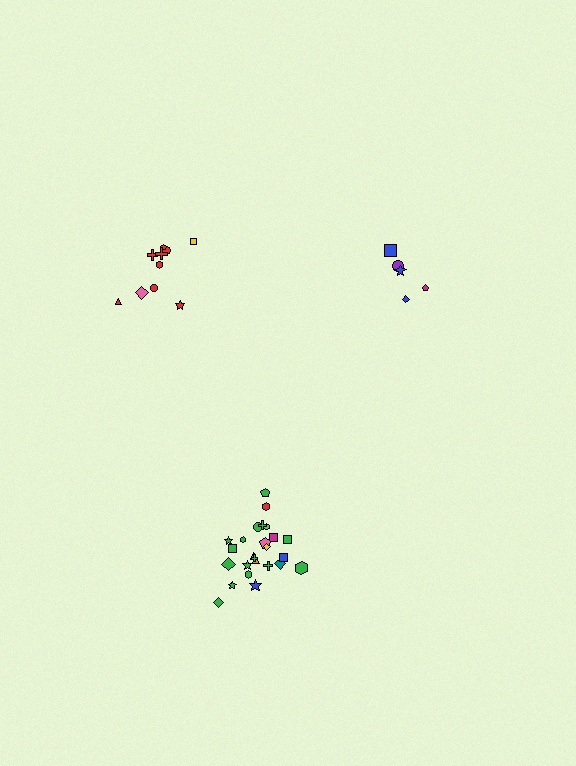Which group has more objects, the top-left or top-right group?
The top-left group.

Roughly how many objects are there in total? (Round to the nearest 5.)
Roughly 40 objects in total.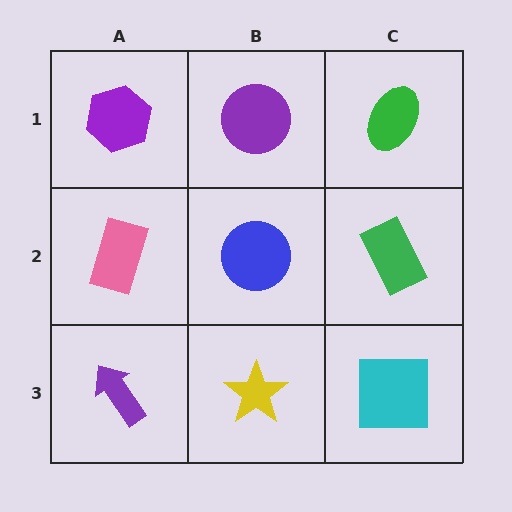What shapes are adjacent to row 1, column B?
A blue circle (row 2, column B), a purple hexagon (row 1, column A), a green ellipse (row 1, column C).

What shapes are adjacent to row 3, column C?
A green rectangle (row 2, column C), a yellow star (row 3, column B).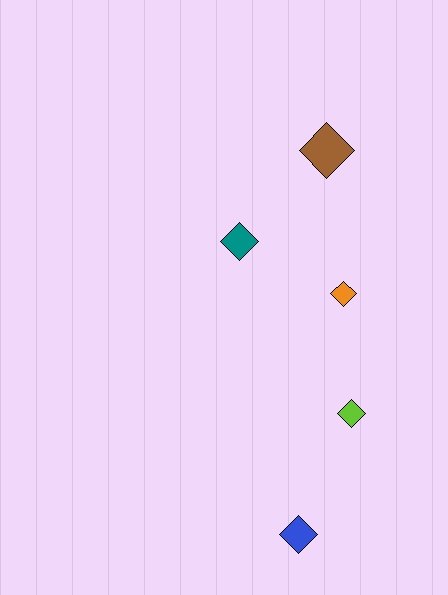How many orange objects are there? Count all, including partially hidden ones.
There is 1 orange object.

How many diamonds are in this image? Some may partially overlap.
There are 5 diamonds.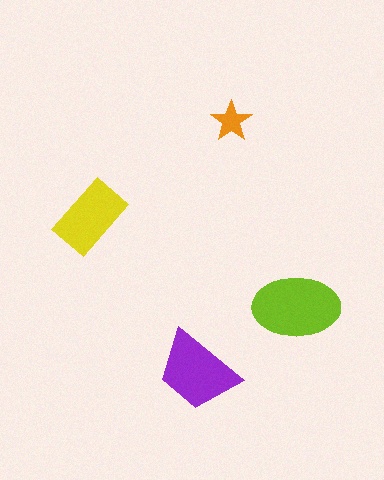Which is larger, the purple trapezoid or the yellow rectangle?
The purple trapezoid.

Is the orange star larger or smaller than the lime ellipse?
Smaller.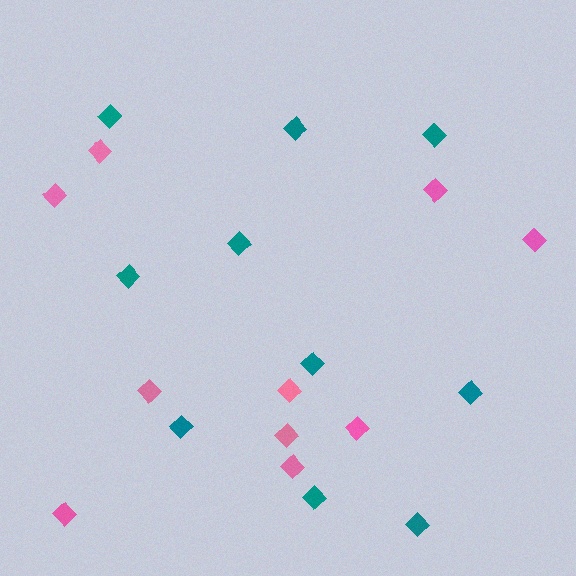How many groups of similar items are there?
There are 2 groups: one group of pink diamonds (10) and one group of teal diamonds (10).